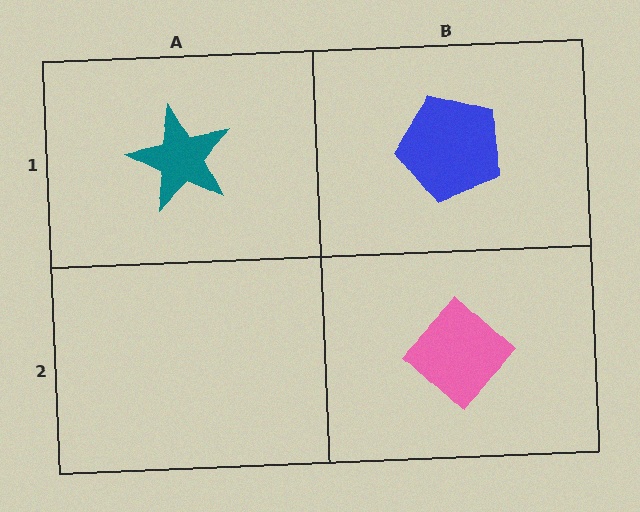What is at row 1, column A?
A teal star.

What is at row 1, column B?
A blue pentagon.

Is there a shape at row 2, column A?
No, that cell is empty.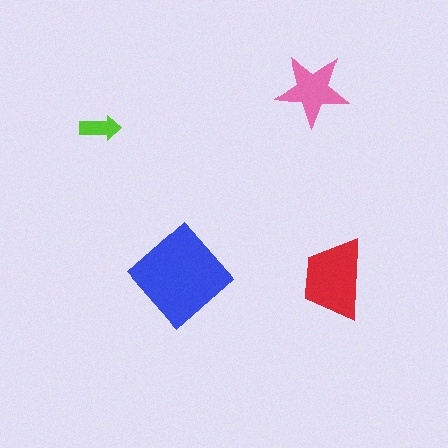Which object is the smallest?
The lime arrow.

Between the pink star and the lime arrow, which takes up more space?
The pink star.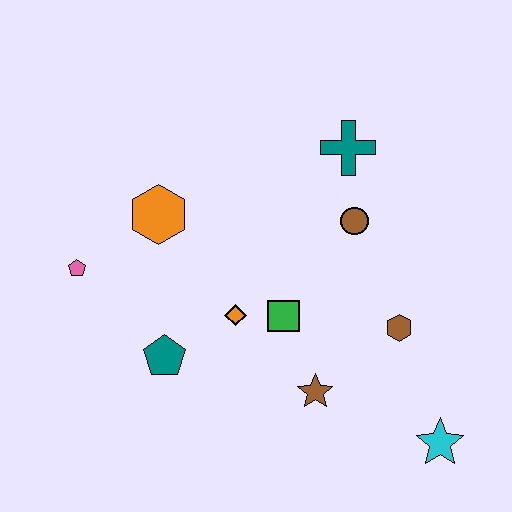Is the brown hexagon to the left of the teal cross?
No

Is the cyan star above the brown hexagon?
No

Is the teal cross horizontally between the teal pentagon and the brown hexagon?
Yes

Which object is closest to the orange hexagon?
The pink pentagon is closest to the orange hexagon.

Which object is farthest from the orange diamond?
The cyan star is farthest from the orange diamond.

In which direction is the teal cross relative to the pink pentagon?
The teal cross is to the right of the pink pentagon.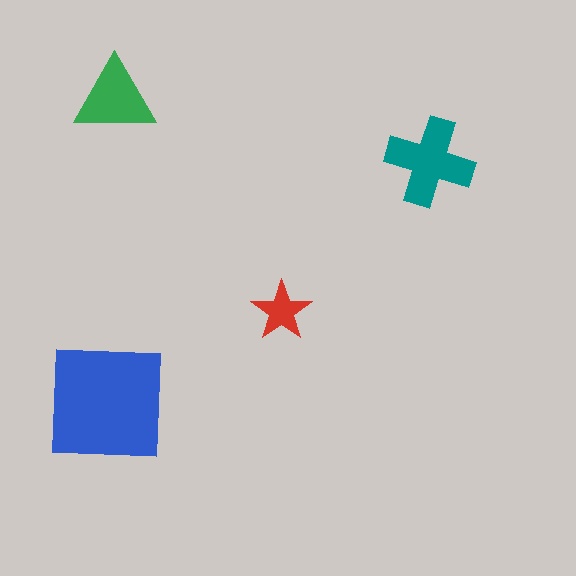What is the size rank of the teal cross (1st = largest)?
2nd.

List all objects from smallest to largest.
The red star, the green triangle, the teal cross, the blue square.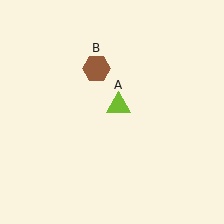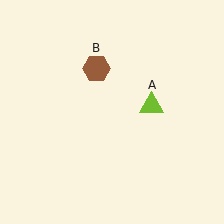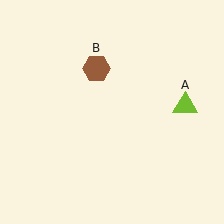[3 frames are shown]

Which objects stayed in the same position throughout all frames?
Brown hexagon (object B) remained stationary.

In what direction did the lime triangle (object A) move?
The lime triangle (object A) moved right.